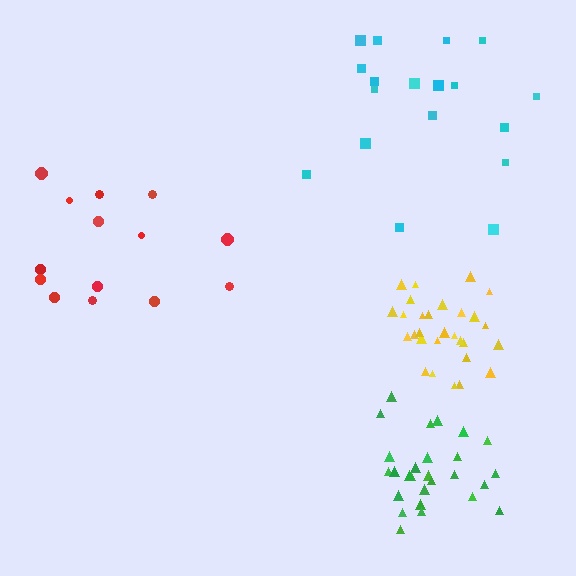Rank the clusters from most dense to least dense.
green, yellow, cyan, red.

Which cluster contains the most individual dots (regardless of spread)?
Yellow (30).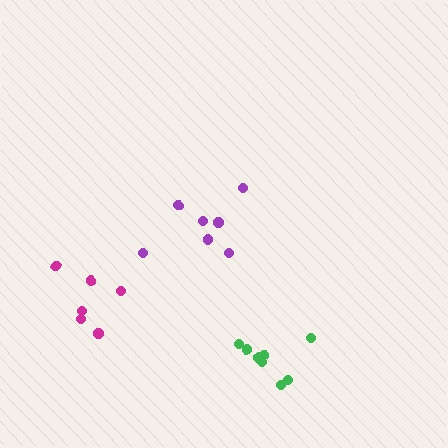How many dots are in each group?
Group 1: 8 dots, Group 2: 7 dots, Group 3: 6 dots (21 total).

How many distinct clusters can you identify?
There are 3 distinct clusters.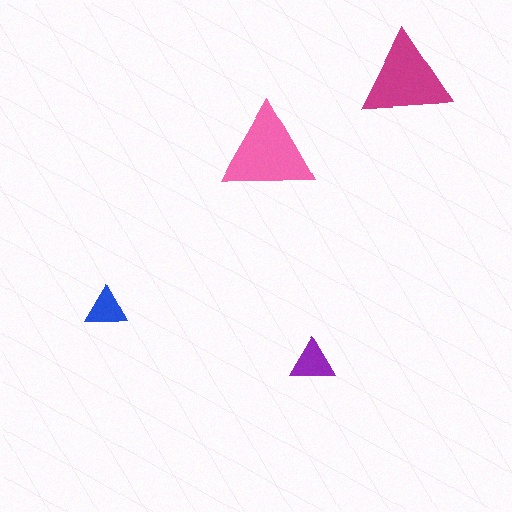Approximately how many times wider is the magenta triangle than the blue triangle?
About 2 times wider.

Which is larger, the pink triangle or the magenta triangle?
The pink one.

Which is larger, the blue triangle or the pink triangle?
The pink one.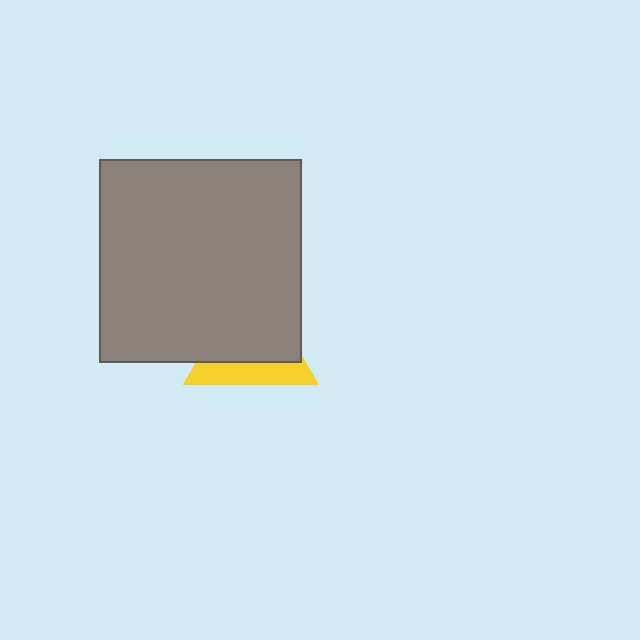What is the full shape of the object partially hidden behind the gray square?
The partially hidden object is a yellow triangle.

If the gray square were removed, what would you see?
You would see the complete yellow triangle.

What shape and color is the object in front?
The object in front is a gray square.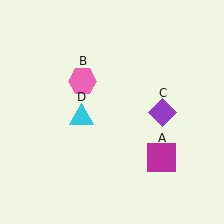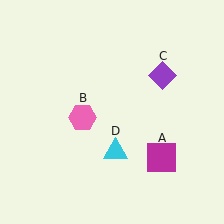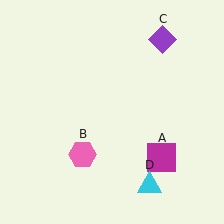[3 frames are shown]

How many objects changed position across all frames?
3 objects changed position: pink hexagon (object B), purple diamond (object C), cyan triangle (object D).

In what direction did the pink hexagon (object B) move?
The pink hexagon (object B) moved down.